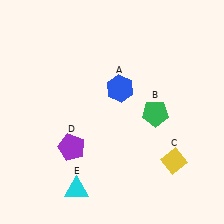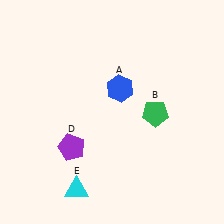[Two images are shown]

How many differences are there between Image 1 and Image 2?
There is 1 difference between the two images.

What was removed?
The yellow diamond (C) was removed in Image 2.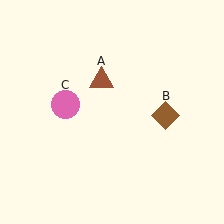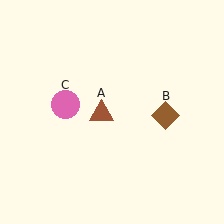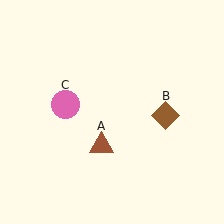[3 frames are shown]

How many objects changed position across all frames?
1 object changed position: brown triangle (object A).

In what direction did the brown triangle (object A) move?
The brown triangle (object A) moved down.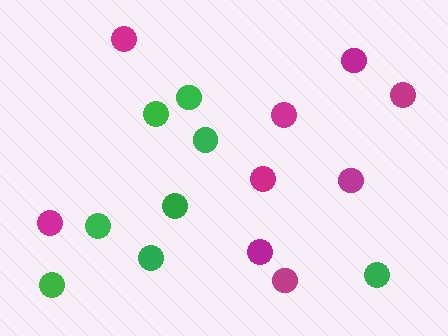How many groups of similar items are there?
There are 2 groups: one group of green circles (8) and one group of magenta circles (9).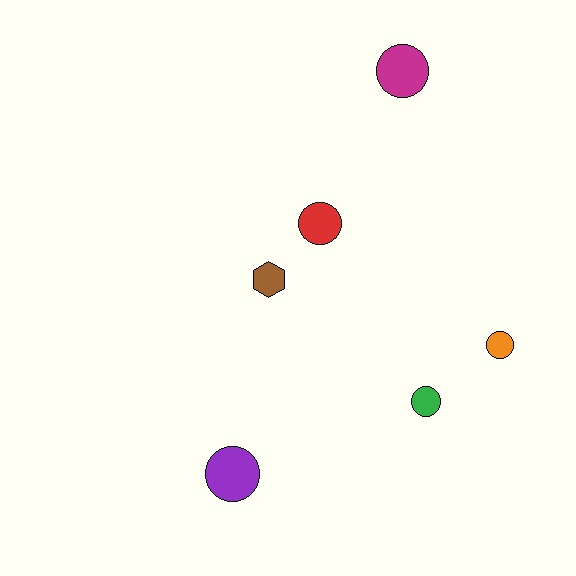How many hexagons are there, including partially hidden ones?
There is 1 hexagon.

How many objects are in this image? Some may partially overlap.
There are 6 objects.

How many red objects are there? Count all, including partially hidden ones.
There is 1 red object.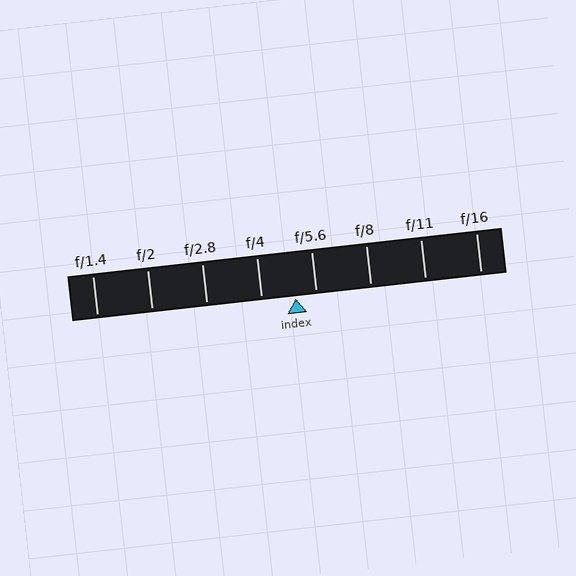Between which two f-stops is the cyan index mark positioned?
The index mark is between f/4 and f/5.6.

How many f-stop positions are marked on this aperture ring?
There are 8 f-stop positions marked.